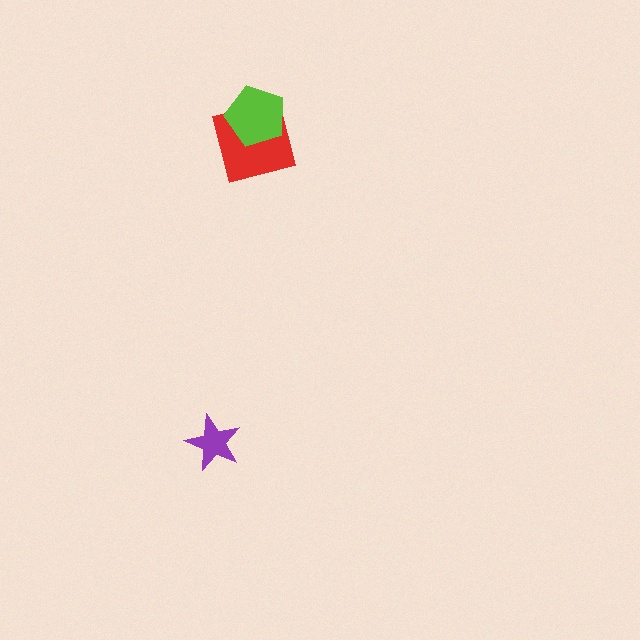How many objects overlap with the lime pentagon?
1 object overlaps with the lime pentagon.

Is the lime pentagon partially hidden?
No, no other shape covers it.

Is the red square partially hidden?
Yes, it is partially covered by another shape.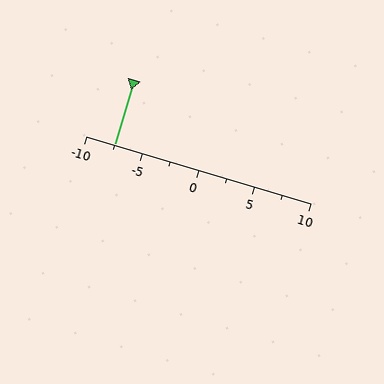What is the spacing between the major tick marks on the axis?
The major ticks are spaced 5 apart.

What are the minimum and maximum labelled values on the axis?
The axis runs from -10 to 10.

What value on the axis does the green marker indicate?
The marker indicates approximately -7.5.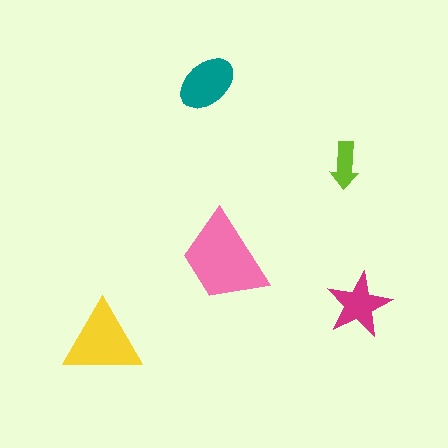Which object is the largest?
The pink trapezoid.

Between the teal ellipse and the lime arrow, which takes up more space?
The teal ellipse.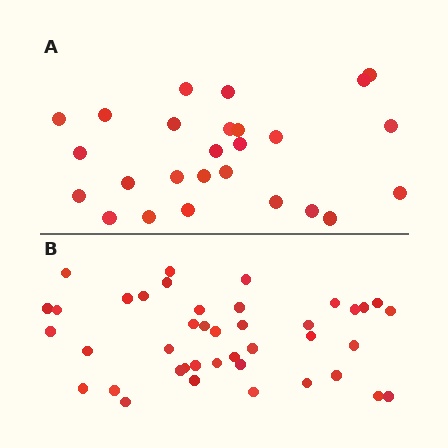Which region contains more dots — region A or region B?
Region B (the bottom region) has more dots.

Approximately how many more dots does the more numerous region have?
Region B has approximately 15 more dots than region A.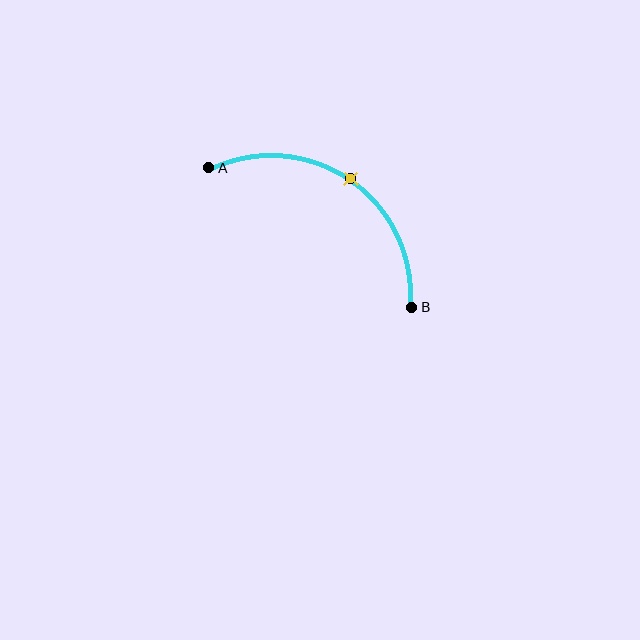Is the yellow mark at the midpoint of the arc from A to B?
Yes. The yellow mark lies on the arc at equal arc-length from both A and B — it is the arc midpoint.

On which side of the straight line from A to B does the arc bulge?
The arc bulges above and to the right of the straight line connecting A and B.